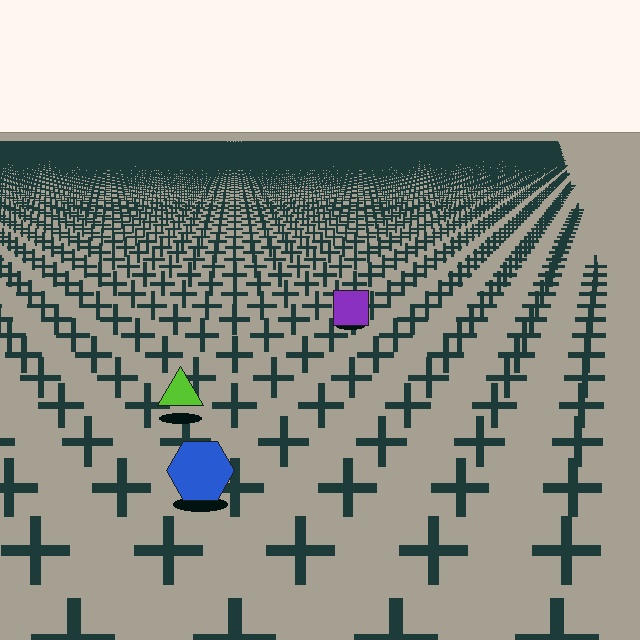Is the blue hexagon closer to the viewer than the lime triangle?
Yes. The blue hexagon is closer — you can tell from the texture gradient: the ground texture is coarser near it.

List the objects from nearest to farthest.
From nearest to farthest: the blue hexagon, the lime triangle, the purple square.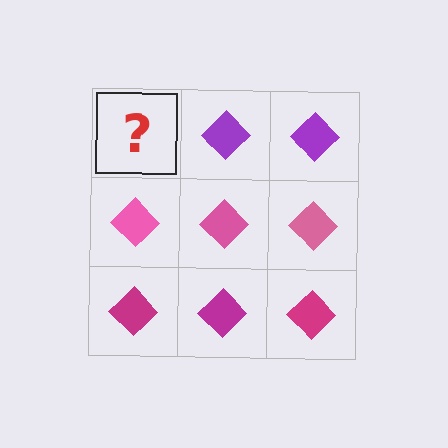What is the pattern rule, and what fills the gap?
The rule is that each row has a consistent color. The gap should be filled with a purple diamond.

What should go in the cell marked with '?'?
The missing cell should contain a purple diamond.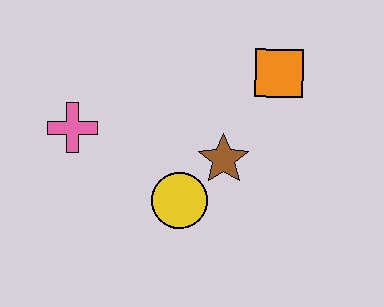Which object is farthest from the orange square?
The pink cross is farthest from the orange square.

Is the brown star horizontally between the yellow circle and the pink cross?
No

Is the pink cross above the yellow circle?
Yes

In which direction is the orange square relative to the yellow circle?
The orange square is above the yellow circle.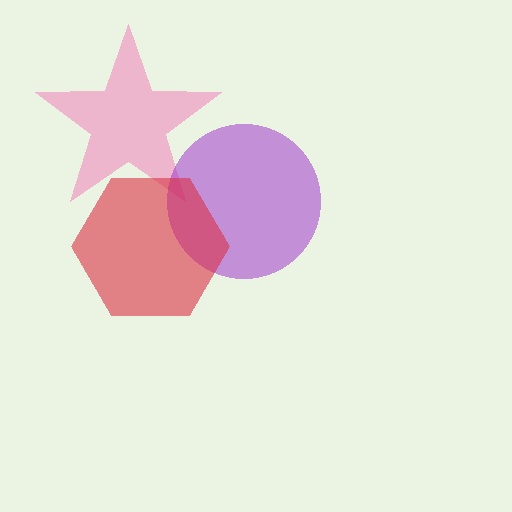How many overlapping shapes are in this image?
There are 3 overlapping shapes in the image.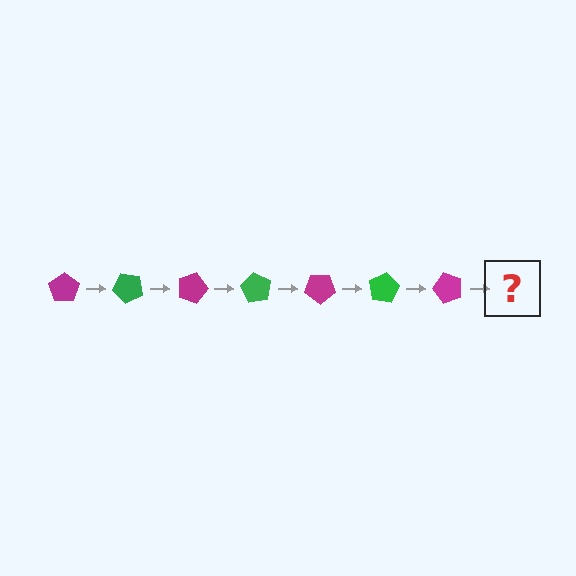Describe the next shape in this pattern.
It should be a green pentagon, rotated 315 degrees from the start.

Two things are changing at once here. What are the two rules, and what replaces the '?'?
The two rules are that it rotates 45 degrees each step and the color cycles through magenta and green. The '?' should be a green pentagon, rotated 315 degrees from the start.